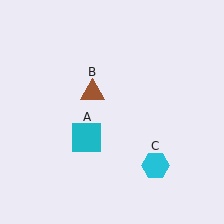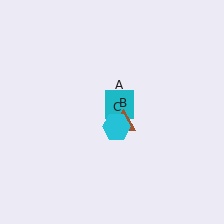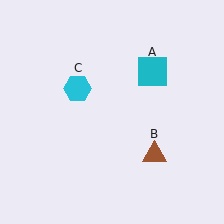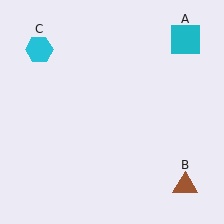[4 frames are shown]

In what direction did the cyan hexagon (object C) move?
The cyan hexagon (object C) moved up and to the left.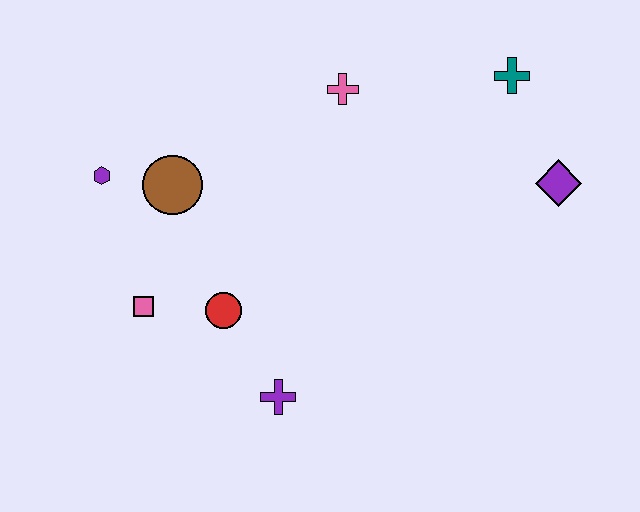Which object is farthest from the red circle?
The teal cross is farthest from the red circle.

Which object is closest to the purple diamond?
The teal cross is closest to the purple diamond.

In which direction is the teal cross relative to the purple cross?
The teal cross is above the purple cross.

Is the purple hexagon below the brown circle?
No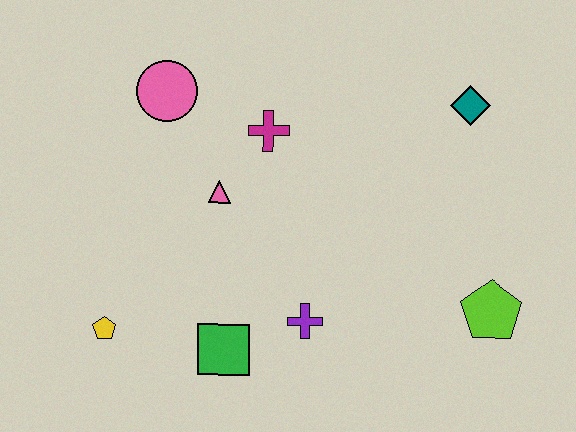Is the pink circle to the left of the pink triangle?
Yes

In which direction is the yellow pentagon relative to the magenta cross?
The yellow pentagon is below the magenta cross.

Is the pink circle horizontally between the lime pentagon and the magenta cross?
No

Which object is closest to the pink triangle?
The magenta cross is closest to the pink triangle.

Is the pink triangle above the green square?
Yes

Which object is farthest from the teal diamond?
The yellow pentagon is farthest from the teal diamond.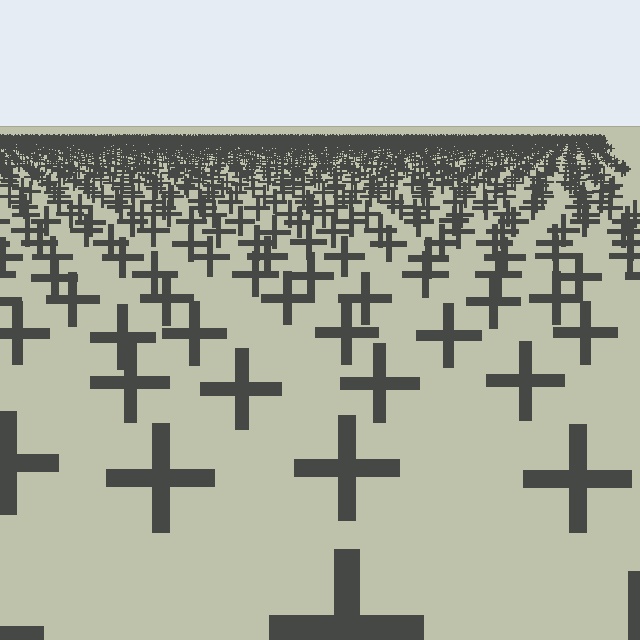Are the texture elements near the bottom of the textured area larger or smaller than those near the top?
Larger. Near the bottom, elements are closer to the viewer and appear at a bigger on-screen size.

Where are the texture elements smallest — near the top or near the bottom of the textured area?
Near the top.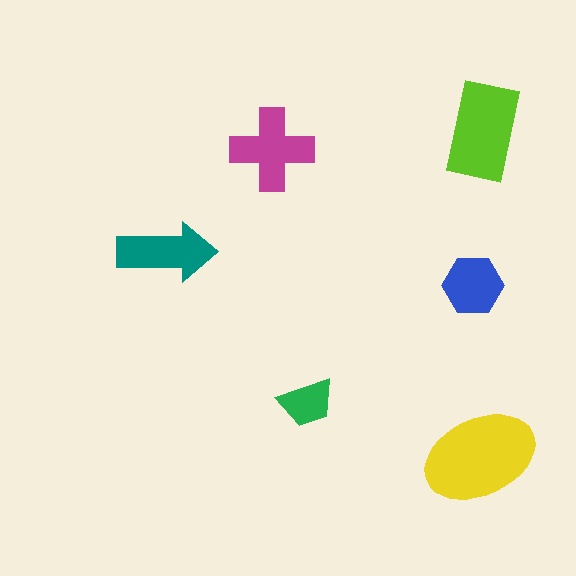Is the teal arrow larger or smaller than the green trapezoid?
Larger.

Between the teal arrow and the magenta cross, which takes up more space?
The magenta cross.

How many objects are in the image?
There are 6 objects in the image.